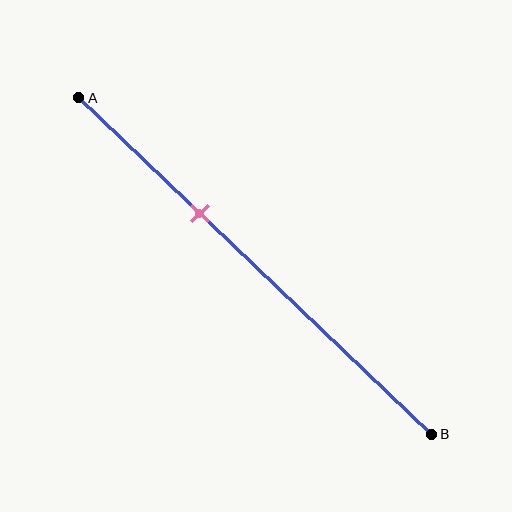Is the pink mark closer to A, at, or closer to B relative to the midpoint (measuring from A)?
The pink mark is closer to point A than the midpoint of segment AB.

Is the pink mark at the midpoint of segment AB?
No, the mark is at about 35% from A, not at the 50% midpoint.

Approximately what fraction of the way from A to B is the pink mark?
The pink mark is approximately 35% of the way from A to B.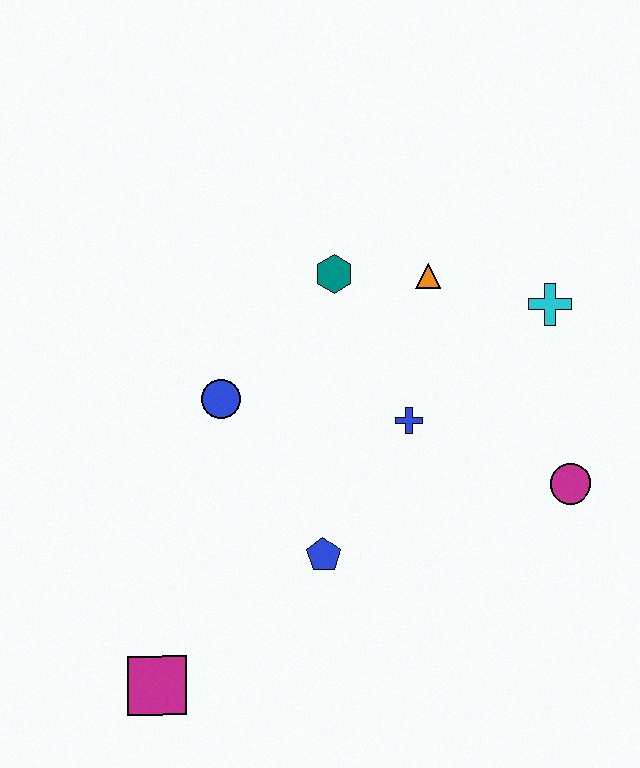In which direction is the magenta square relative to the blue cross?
The magenta square is below the blue cross.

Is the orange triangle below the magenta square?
No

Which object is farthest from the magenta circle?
The magenta square is farthest from the magenta circle.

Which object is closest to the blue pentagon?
The blue cross is closest to the blue pentagon.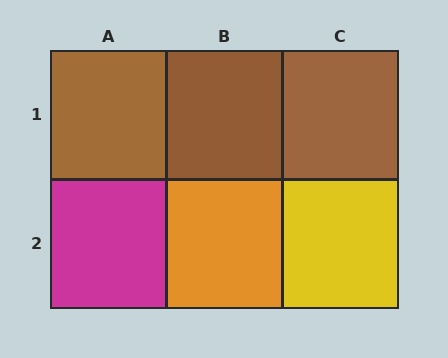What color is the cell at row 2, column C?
Yellow.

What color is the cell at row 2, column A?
Magenta.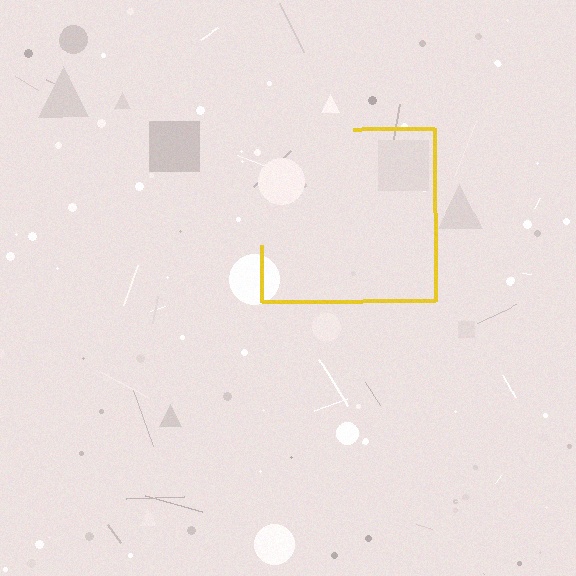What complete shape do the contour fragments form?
The contour fragments form a square.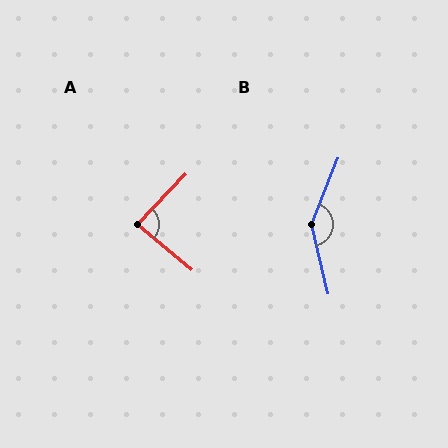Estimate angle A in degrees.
Approximately 86 degrees.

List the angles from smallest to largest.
A (86°), B (144°).